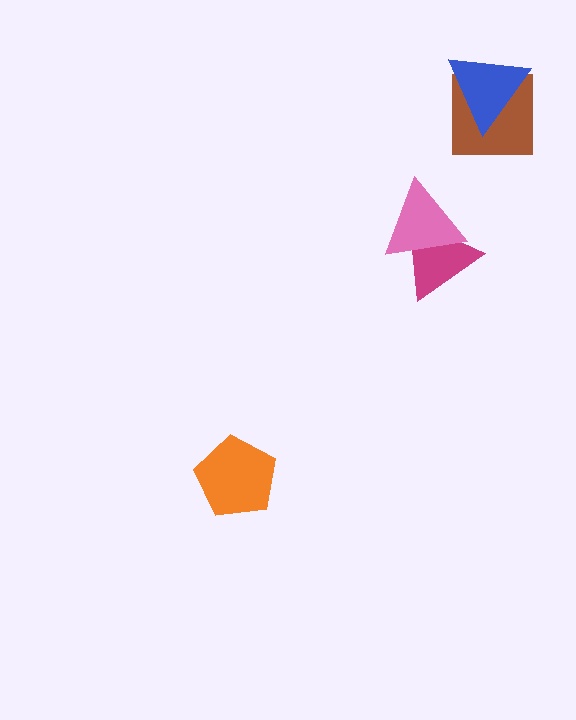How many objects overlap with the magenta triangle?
1 object overlaps with the magenta triangle.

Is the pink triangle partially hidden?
No, no other shape covers it.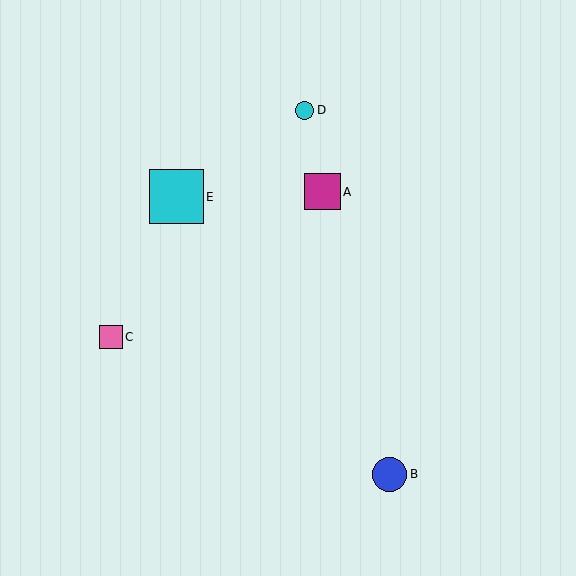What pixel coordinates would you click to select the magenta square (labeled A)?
Click at (322, 192) to select the magenta square A.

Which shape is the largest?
The cyan square (labeled E) is the largest.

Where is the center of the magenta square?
The center of the magenta square is at (322, 192).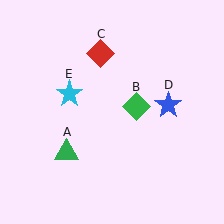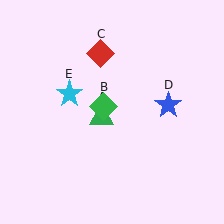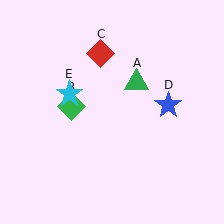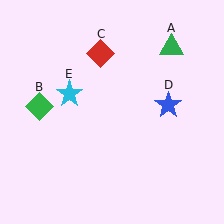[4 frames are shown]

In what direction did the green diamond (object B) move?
The green diamond (object B) moved left.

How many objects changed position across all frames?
2 objects changed position: green triangle (object A), green diamond (object B).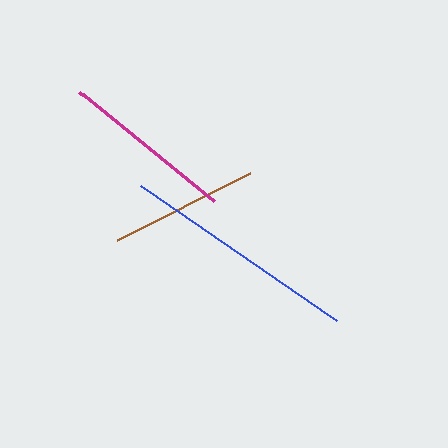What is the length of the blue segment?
The blue segment is approximately 238 pixels long.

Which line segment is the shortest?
The brown line is the shortest at approximately 149 pixels.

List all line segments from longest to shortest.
From longest to shortest: blue, magenta, brown.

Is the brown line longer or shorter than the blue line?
The blue line is longer than the brown line.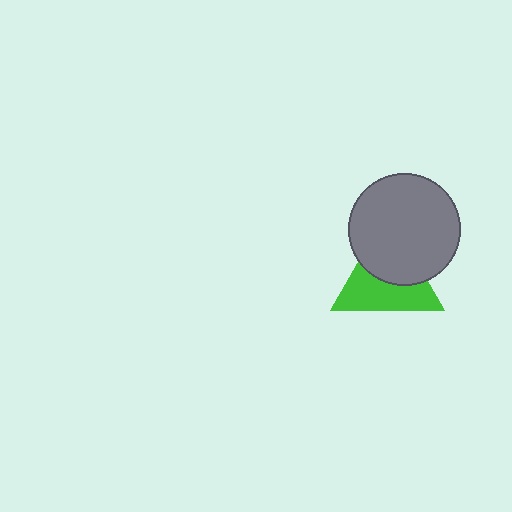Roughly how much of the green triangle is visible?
About half of it is visible (roughly 54%).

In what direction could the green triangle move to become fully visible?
The green triangle could move down. That would shift it out from behind the gray circle entirely.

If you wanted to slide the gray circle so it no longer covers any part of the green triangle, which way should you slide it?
Slide it up — that is the most direct way to separate the two shapes.